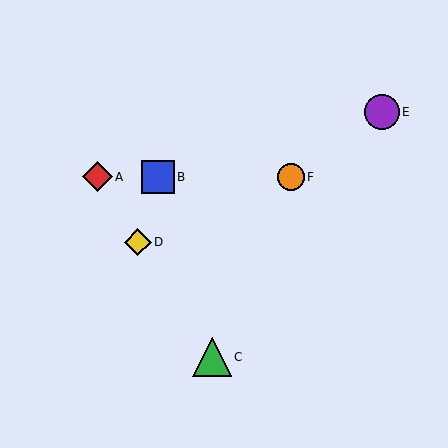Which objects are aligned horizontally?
Objects A, B, F are aligned horizontally.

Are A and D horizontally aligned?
No, A is at y≈177 and D is at y≈242.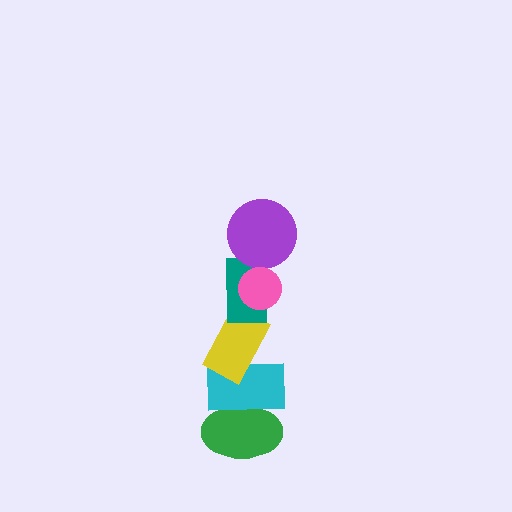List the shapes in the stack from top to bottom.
From top to bottom: the pink circle, the purple circle, the teal rectangle, the yellow rectangle, the cyan rectangle, the green ellipse.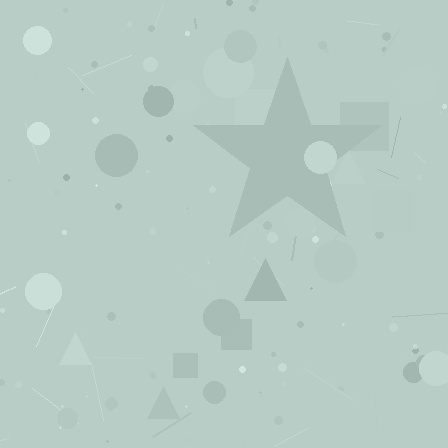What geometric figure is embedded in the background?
A star is embedded in the background.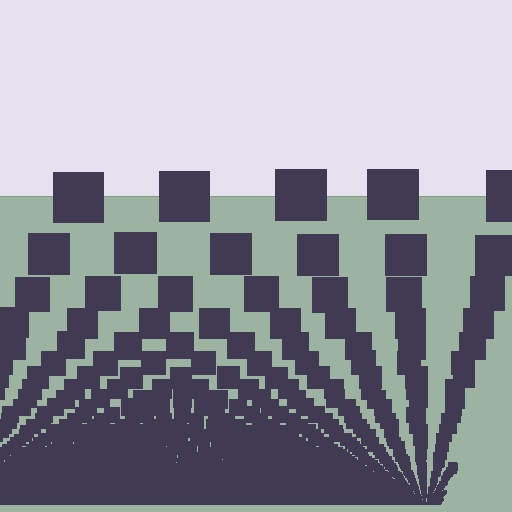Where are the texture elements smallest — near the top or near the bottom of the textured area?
Near the bottom.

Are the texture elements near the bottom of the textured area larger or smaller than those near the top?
Smaller. The gradient is inverted — elements near the bottom are smaller and denser.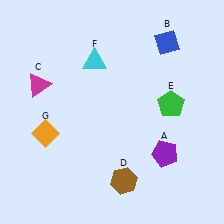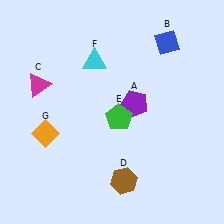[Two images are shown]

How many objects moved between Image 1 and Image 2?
2 objects moved between the two images.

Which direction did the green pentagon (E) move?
The green pentagon (E) moved left.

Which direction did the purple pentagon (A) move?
The purple pentagon (A) moved up.